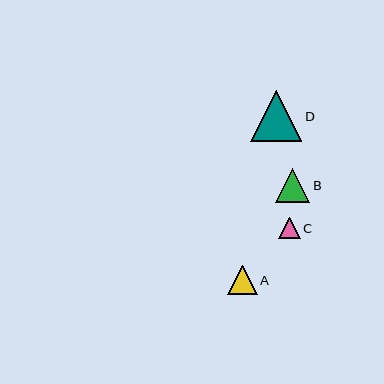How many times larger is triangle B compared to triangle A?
Triangle B is approximately 1.1 times the size of triangle A.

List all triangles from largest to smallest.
From largest to smallest: D, B, A, C.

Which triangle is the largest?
Triangle D is the largest with a size of approximately 51 pixels.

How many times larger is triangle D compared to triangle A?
Triangle D is approximately 1.7 times the size of triangle A.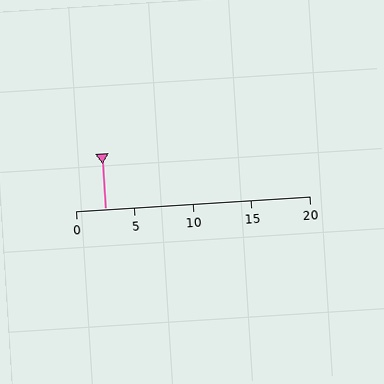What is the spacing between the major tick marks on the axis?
The major ticks are spaced 5 apart.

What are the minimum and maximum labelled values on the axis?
The axis runs from 0 to 20.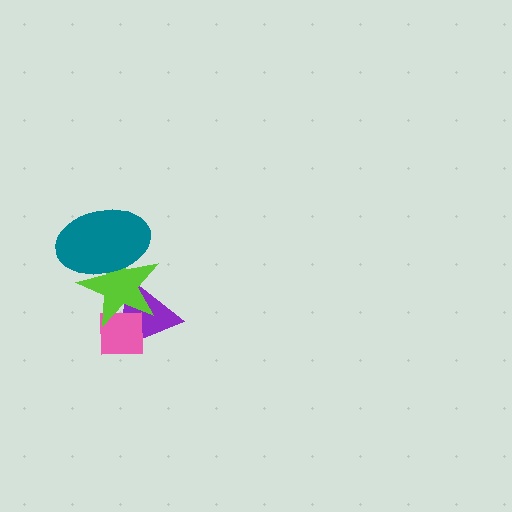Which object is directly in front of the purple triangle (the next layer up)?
The pink square is directly in front of the purple triangle.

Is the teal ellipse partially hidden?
No, no other shape covers it.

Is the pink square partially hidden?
Yes, it is partially covered by another shape.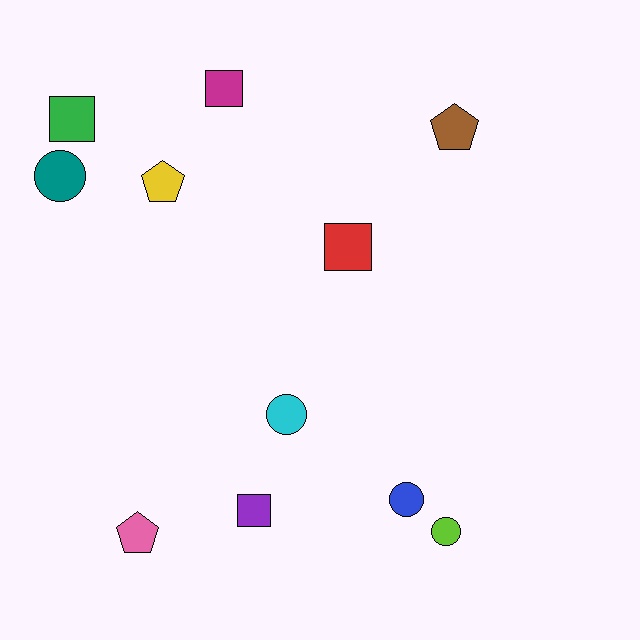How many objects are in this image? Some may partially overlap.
There are 11 objects.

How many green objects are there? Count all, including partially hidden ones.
There is 1 green object.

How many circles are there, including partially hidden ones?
There are 4 circles.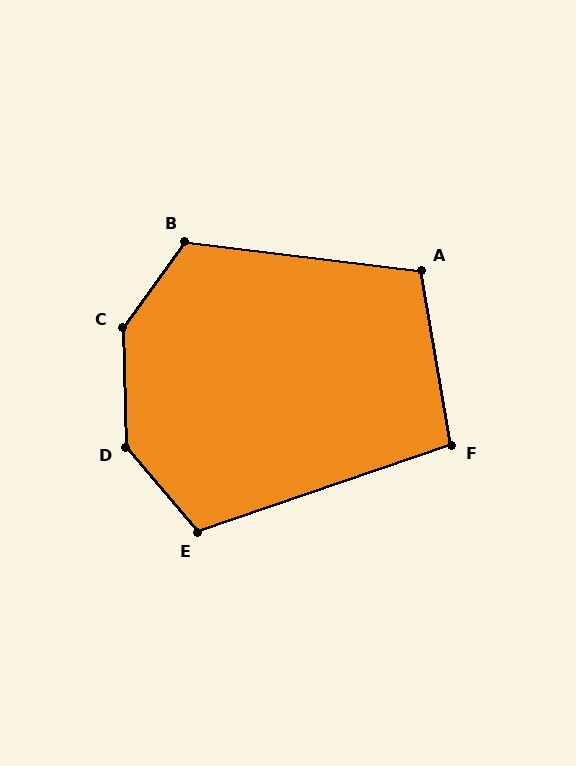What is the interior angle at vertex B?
Approximately 119 degrees (obtuse).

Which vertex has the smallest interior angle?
F, at approximately 99 degrees.